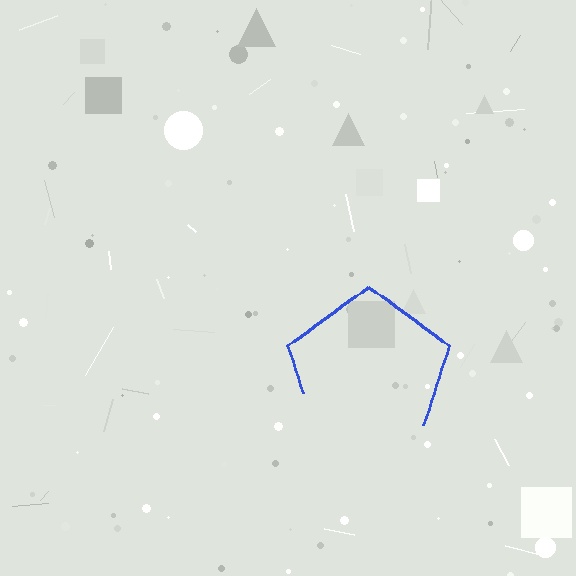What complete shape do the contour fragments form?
The contour fragments form a pentagon.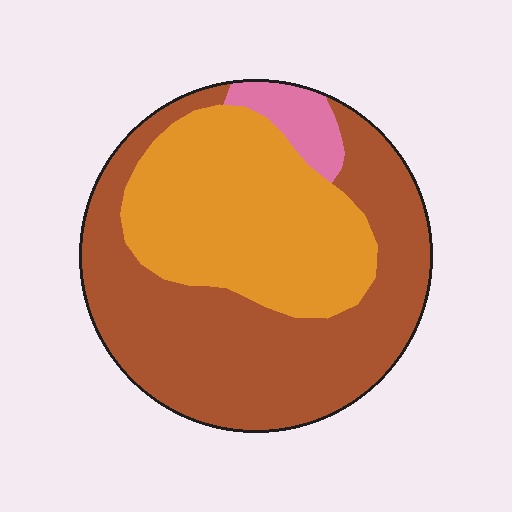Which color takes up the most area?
Brown, at roughly 55%.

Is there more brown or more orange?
Brown.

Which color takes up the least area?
Pink, at roughly 5%.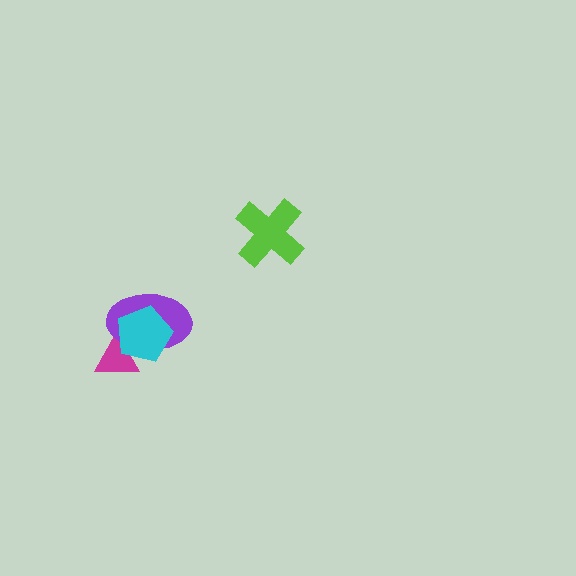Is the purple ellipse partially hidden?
Yes, it is partially covered by another shape.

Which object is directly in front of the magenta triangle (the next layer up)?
The purple ellipse is directly in front of the magenta triangle.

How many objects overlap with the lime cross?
0 objects overlap with the lime cross.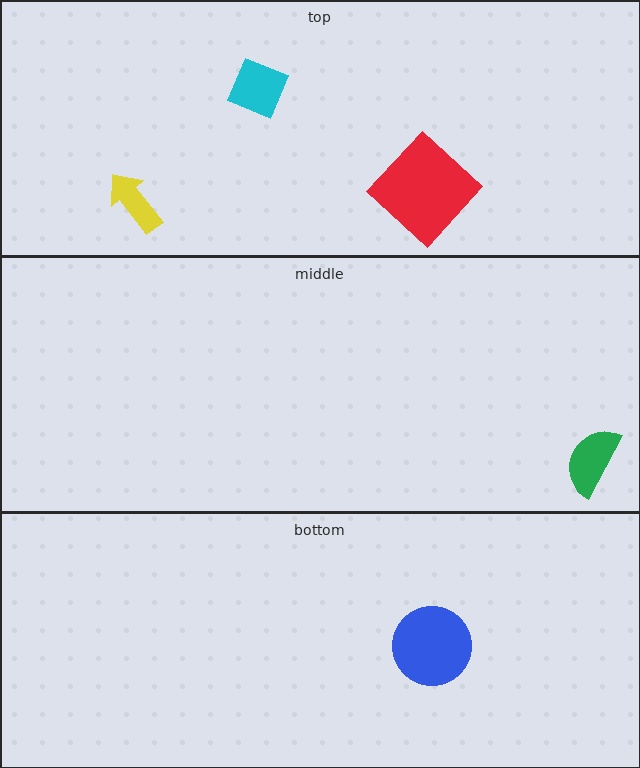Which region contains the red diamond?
The top region.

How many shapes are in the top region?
3.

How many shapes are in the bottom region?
1.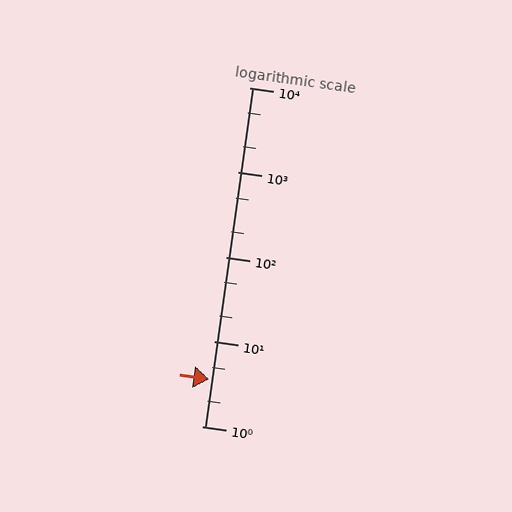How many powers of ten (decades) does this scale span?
The scale spans 4 decades, from 1 to 10000.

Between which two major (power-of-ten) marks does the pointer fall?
The pointer is between 1 and 10.